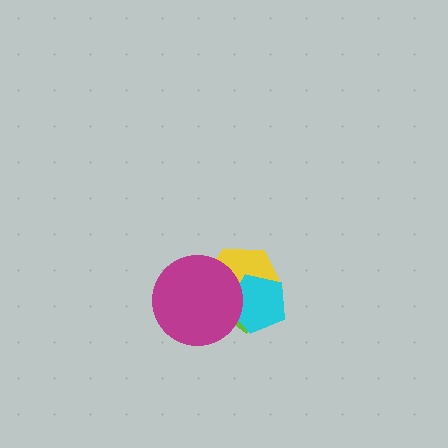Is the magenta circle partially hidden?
No, no other shape covers it.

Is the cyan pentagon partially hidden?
Yes, it is partially covered by another shape.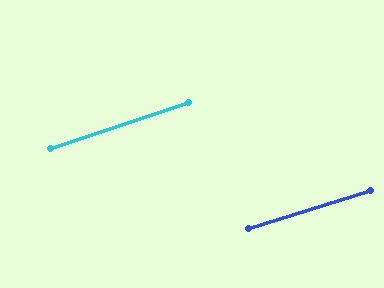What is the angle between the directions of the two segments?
Approximately 1 degree.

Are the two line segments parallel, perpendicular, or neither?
Parallel — their directions differ by only 1.2°.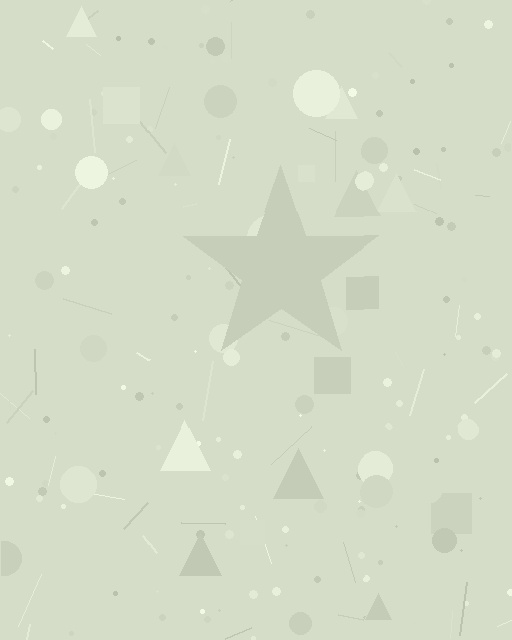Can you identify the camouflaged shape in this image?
The camouflaged shape is a star.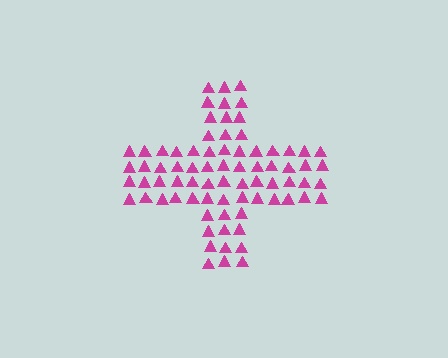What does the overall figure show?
The overall figure shows a cross.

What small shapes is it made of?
It is made of small triangles.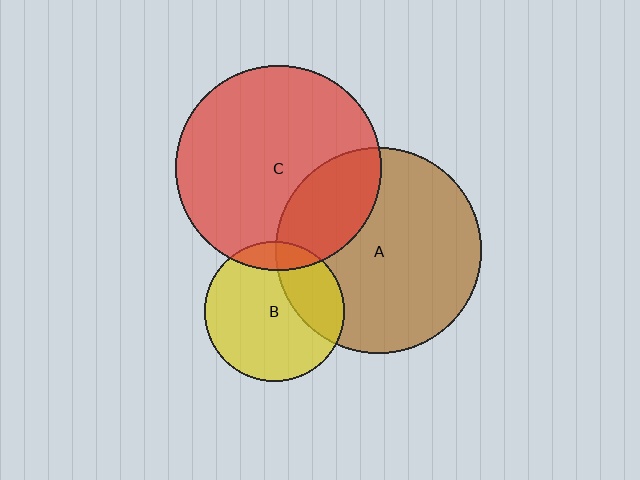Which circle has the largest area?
Circle A (brown).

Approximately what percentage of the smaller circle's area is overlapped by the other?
Approximately 25%.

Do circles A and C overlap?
Yes.